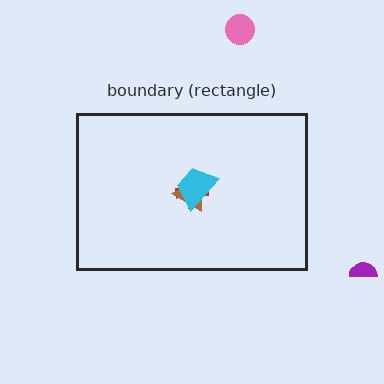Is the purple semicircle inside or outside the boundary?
Outside.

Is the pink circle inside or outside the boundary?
Outside.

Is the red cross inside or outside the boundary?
Inside.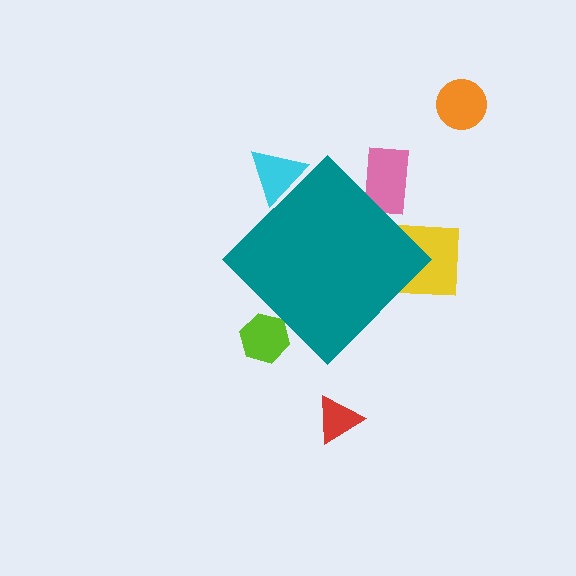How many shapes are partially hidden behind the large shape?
4 shapes are partially hidden.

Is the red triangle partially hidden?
No, the red triangle is fully visible.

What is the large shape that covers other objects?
A teal diamond.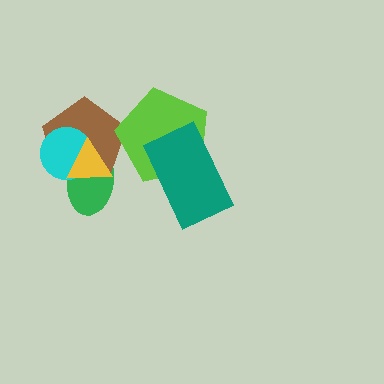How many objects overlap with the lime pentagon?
2 objects overlap with the lime pentagon.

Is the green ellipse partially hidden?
Yes, it is partially covered by another shape.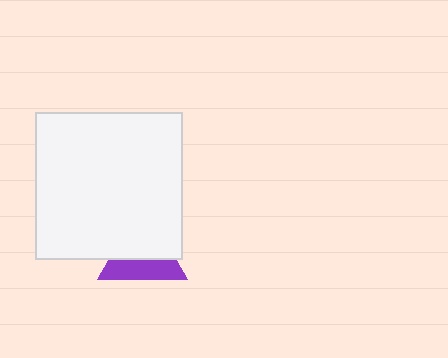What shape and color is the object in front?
The object in front is a white square.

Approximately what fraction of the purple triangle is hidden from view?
Roughly 56% of the purple triangle is hidden behind the white square.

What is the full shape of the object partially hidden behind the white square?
The partially hidden object is a purple triangle.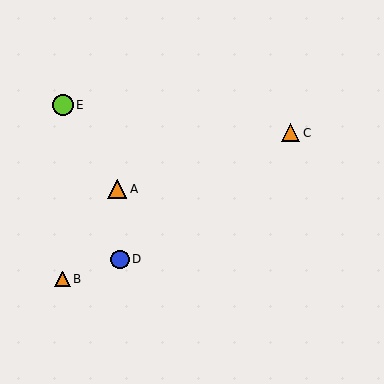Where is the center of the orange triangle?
The center of the orange triangle is at (291, 133).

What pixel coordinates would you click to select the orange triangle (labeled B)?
Click at (62, 279) to select the orange triangle B.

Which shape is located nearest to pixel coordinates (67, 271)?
The orange triangle (labeled B) at (62, 279) is nearest to that location.